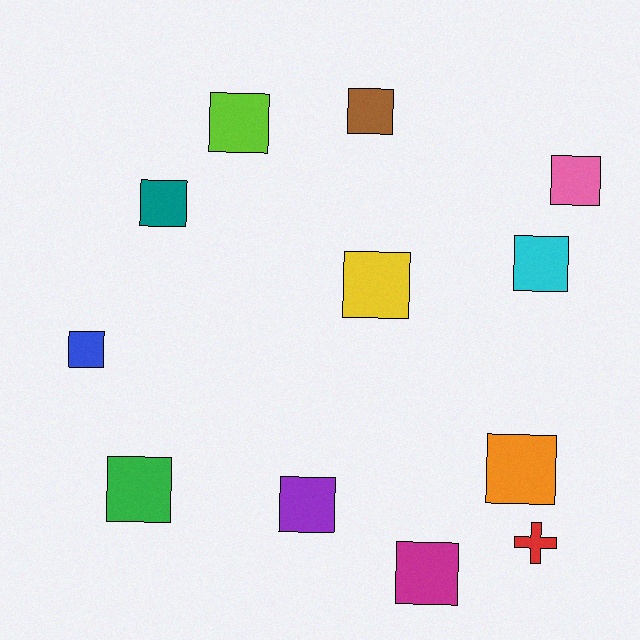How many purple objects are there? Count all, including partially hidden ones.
There is 1 purple object.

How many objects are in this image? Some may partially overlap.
There are 12 objects.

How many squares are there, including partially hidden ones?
There are 11 squares.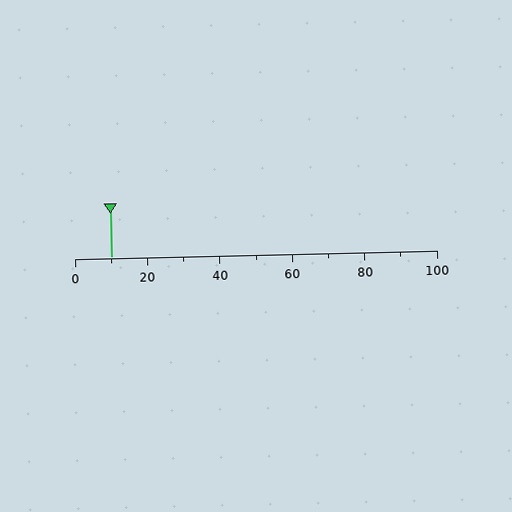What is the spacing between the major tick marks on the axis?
The major ticks are spaced 20 apart.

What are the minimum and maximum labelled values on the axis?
The axis runs from 0 to 100.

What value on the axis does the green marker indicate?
The marker indicates approximately 10.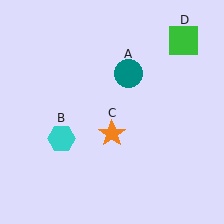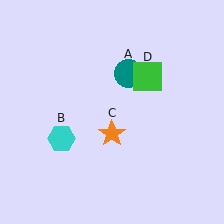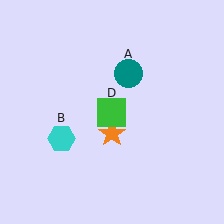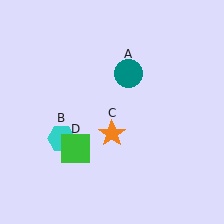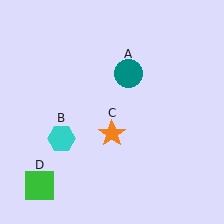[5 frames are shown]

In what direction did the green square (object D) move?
The green square (object D) moved down and to the left.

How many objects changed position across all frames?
1 object changed position: green square (object D).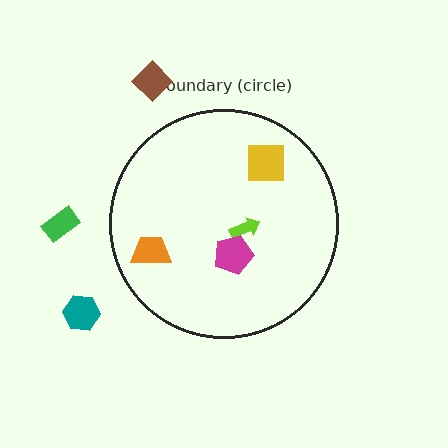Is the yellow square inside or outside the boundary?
Inside.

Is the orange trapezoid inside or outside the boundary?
Inside.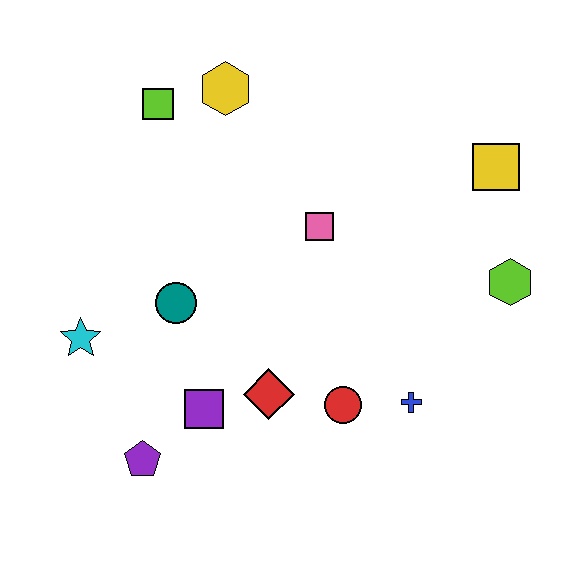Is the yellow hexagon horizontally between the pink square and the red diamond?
No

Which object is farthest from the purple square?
The yellow square is farthest from the purple square.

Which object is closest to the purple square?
The red diamond is closest to the purple square.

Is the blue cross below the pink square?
Yes